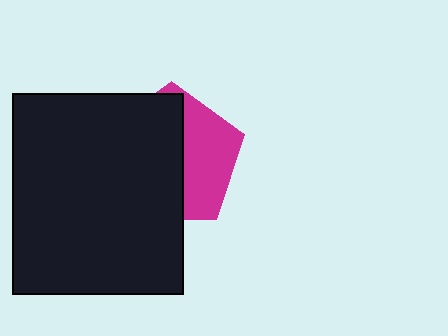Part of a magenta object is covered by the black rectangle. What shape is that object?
It is a pentagon.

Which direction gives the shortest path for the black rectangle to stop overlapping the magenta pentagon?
Moving left gives the shortest separation.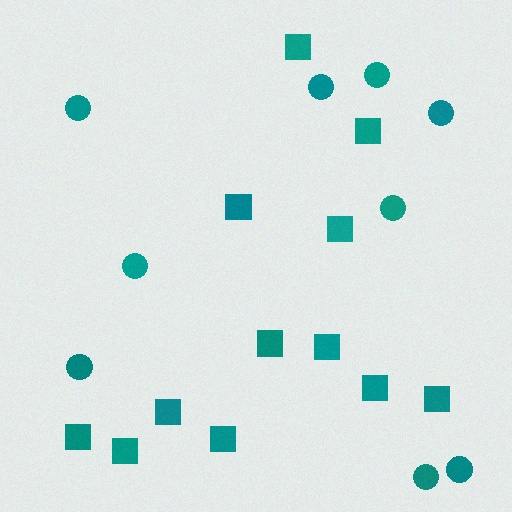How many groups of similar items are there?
There are 2 groups: one group of circles (9) and one group of squares (12).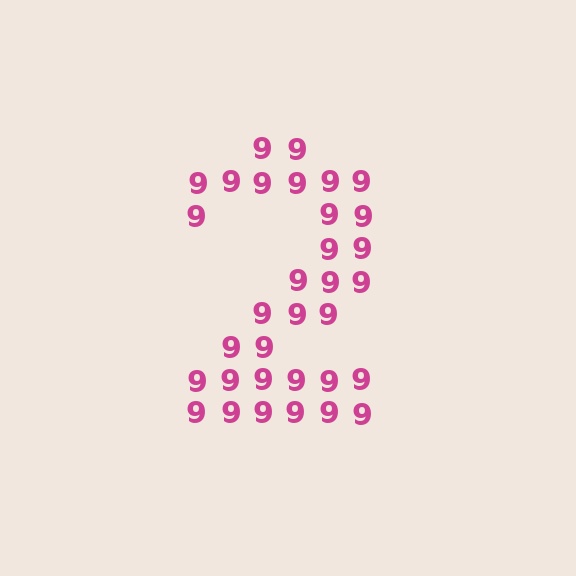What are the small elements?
The small elements are digit 9's.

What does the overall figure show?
The overall figure shows the digit 2.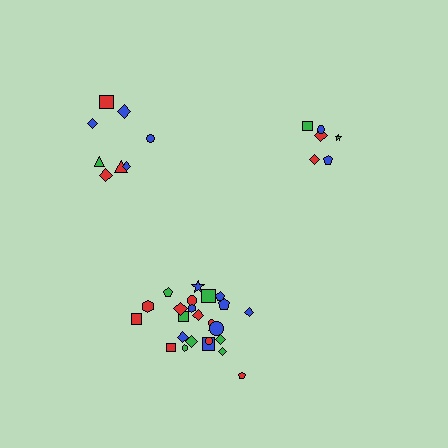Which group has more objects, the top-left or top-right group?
The top-left group.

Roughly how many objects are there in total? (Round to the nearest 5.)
Roughly 40 objects in total.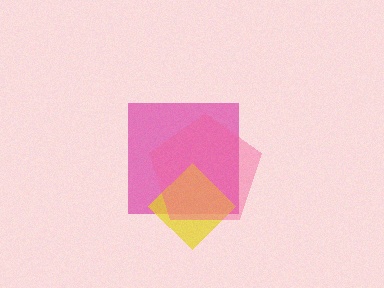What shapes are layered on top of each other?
The layered shapes are: a magenta square, a yellow diamond, a pink pentagon.